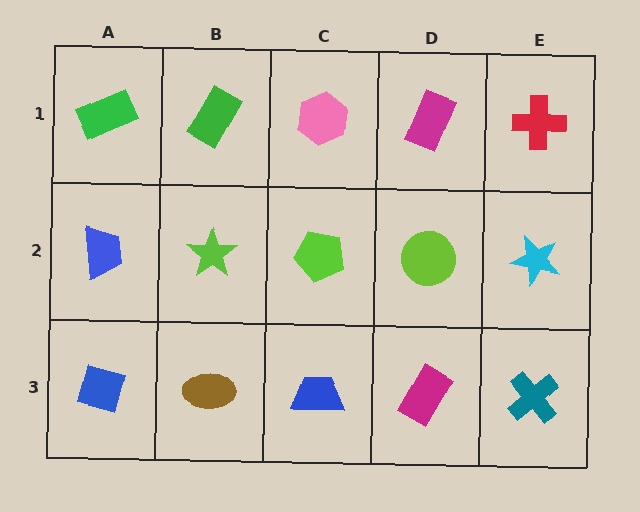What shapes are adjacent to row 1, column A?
A blue trapezoid (row 2, column A), a green rectangle (row 1, column B).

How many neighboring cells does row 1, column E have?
2.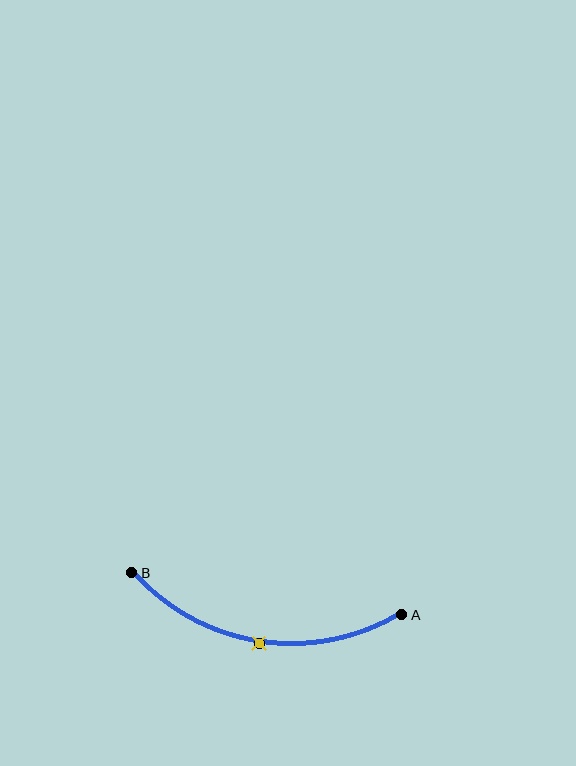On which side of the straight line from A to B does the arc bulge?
The arc bulges below the straight line connecting A and B.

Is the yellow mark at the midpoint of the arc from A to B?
Yes. The yellow mark lies on the arc at equal arc-length from both A and B — it is the arc midpoint.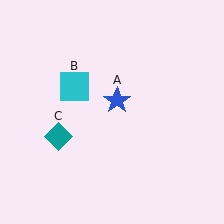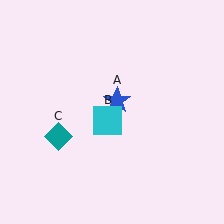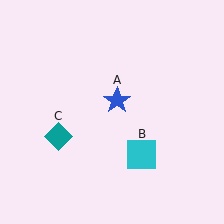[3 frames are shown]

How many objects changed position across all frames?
1 object changed position: cyan square (object B).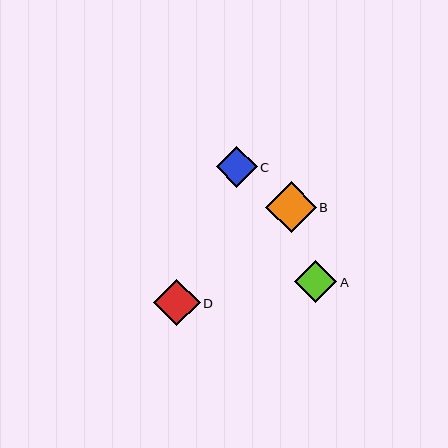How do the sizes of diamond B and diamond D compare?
Diamond B and diamond D are approximately the same size.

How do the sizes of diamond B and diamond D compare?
Diamond B and diamond D are approximately the same size.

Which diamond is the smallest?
Diamond C is the smallest with a size of approximately 41 pixels.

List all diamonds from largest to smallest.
From largest to smallest: B, D, A, C.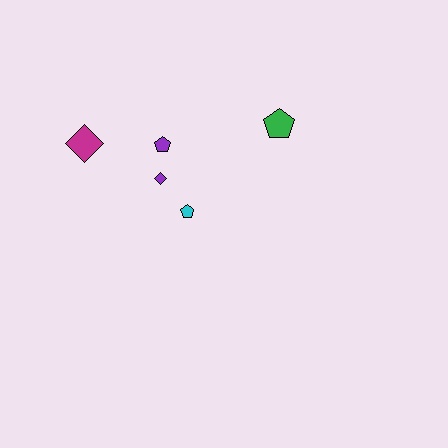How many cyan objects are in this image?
There is 1 cyan object.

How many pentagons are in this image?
There are 3 pentagons.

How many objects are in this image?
There are 5 objects.